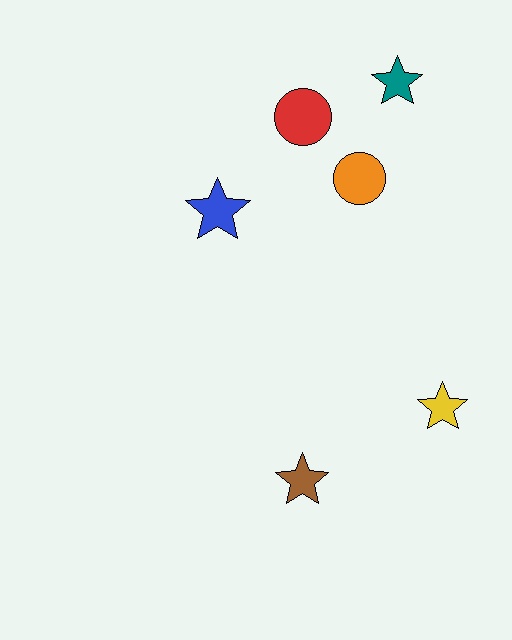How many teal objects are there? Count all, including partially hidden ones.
There is 1 teal object.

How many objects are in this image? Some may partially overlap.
There are 6 objects.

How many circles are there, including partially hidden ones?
There are 2 circles.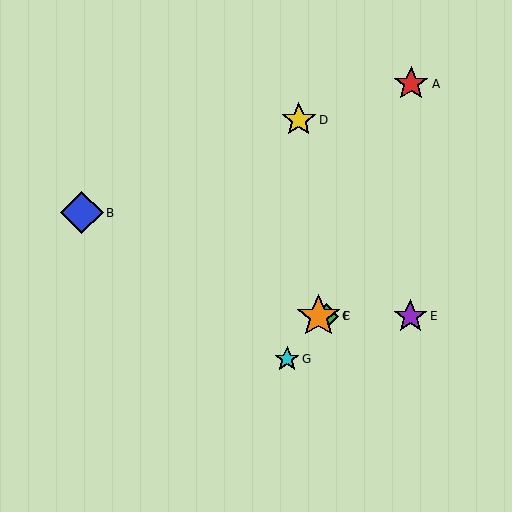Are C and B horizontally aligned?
No, C is at y≈316 and B is at y≈213.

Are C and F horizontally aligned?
Yes, both are at y≈316.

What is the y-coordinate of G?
Object G is at y≈359.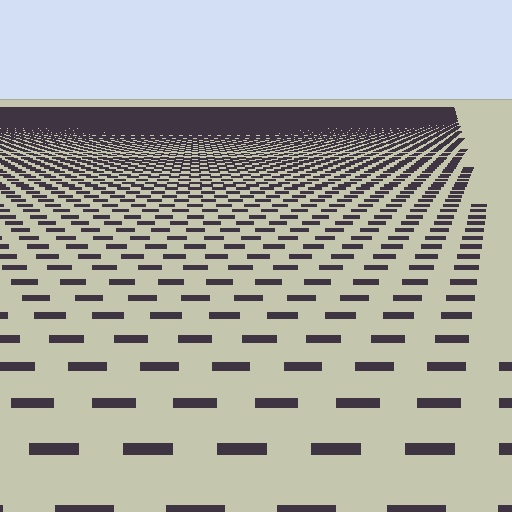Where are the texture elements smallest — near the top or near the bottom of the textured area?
Near the top.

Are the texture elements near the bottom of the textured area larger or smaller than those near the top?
Larger. Near the bottom, elements are closer to the viewer and appear at a bigger on-screen size.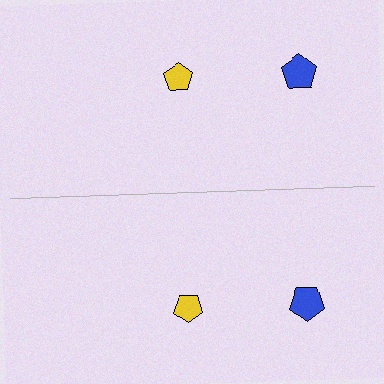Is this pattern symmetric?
Yes, this pattern has bilateral (reflection) symmetry.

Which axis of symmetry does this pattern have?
The pattern has a horizontal axis of symmetry running through the center of the image.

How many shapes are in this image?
There are 4 shapes in this image.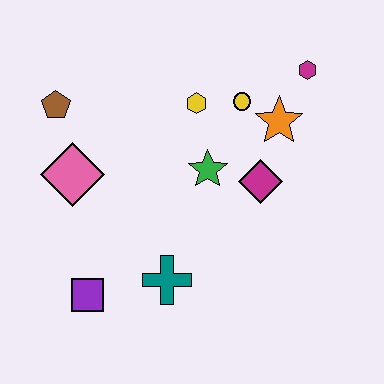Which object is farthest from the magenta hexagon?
The purple square is farthest from the magenta hexagon.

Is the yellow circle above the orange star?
Yes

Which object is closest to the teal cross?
The purple square is closest to the teal cross.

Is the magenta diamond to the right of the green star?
Yes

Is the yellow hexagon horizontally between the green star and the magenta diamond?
No